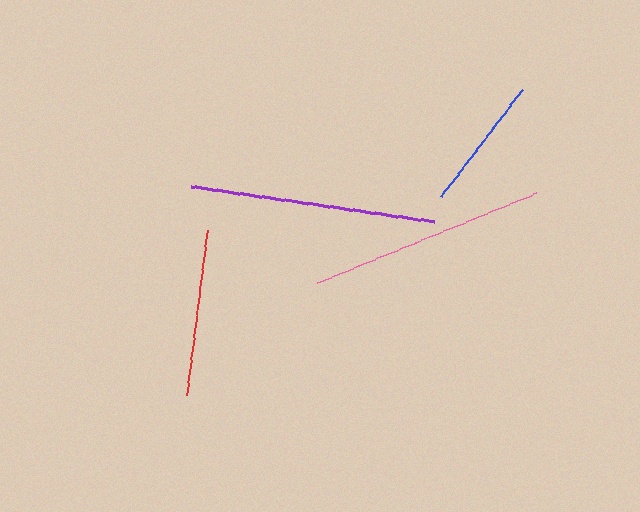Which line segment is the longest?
The purple line is the longest at approximately 245 pixels.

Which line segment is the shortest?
The blue line is the shortest at approximately 135 pixels.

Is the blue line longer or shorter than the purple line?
The purple line is longer than the blue line.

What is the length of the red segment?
The red segment is approximately 166 pixels long.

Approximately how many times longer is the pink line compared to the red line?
The pink line is approximately 1.4 times the length of the red line.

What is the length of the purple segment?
The purple segment is approximately 245 pixels long.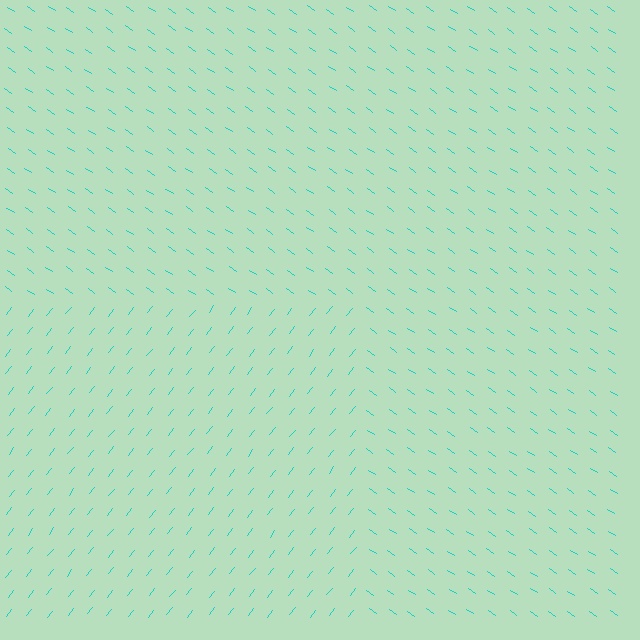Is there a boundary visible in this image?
Yes, there is a texture boundary formed by a change in line orientation.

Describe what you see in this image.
The image is filled with small cyan line segments. A rectangle region in the image has lines oriented differently from the surrounding lines, creating a visible texture boundary.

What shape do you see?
I see a rectangle.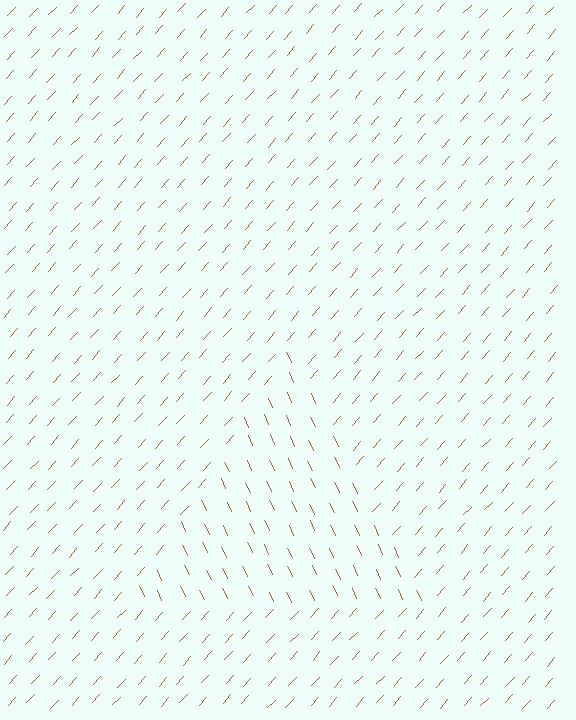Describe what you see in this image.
The image is filled with small brown line segments. A triangle region in the image has lines oriented differently from the surrounding lines, creating a visible texture boundary.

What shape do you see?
I see a triangle.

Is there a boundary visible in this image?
Yes, there is a texture boundary formed by a change in line orientation.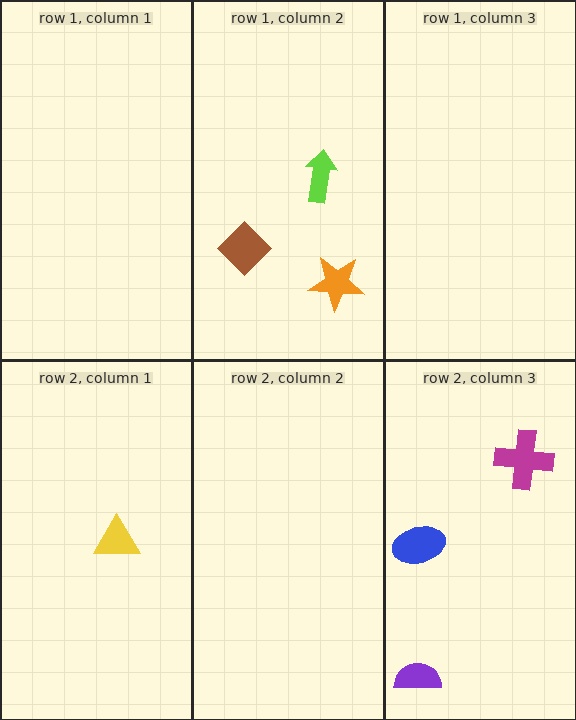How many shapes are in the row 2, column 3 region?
3.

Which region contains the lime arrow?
The row 1, column 2 region.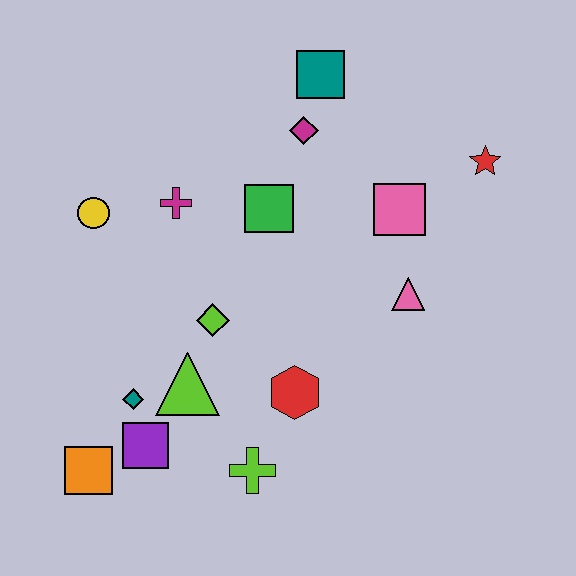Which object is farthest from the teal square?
The orange square is farthest from the teal square.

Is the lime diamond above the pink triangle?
No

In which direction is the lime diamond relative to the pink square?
The lime diamond is to the left of the pink square.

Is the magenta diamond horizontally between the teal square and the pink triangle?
No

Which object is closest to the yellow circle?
The magenta cross is closest to the yellow circle.